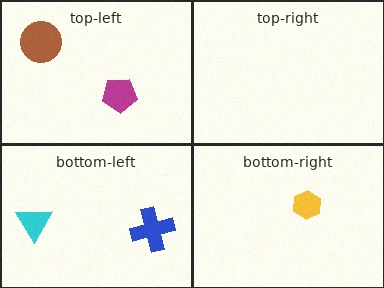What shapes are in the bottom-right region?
The yellow hexagon.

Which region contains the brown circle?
The top-left region.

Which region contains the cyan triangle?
The bottom-left region.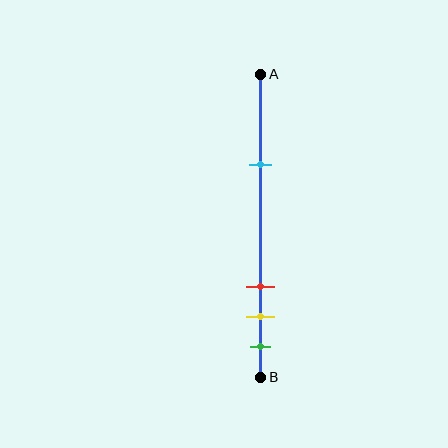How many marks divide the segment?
There are 4 marks dividing the segment.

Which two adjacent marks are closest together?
The yellow and green marks are the closest adjacent pair.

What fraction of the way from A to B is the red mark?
The red mark is approximately 70% (0.7) of the way from A to B.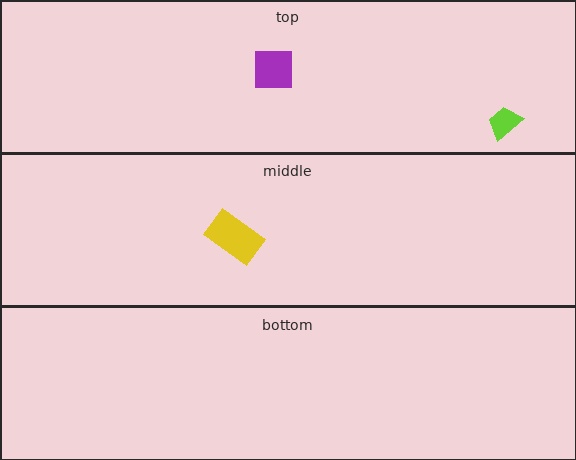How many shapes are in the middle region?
1.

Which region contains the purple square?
The top region.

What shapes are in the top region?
The lime trapezoid, the purple square.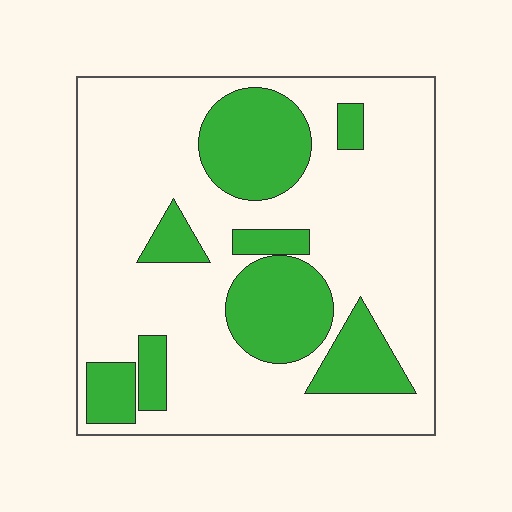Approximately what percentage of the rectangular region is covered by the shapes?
Approximately 30%.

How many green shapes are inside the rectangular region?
8.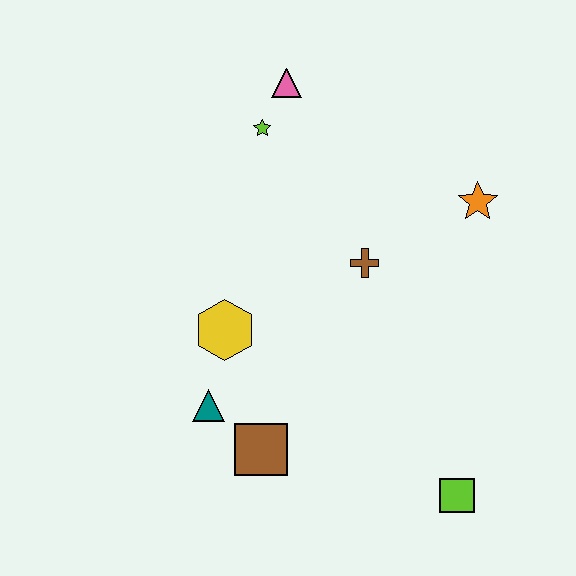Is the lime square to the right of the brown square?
Yes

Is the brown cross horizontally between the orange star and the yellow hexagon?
Yes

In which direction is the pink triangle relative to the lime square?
The pink triangle is above the lime square.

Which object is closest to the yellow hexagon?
The teal triangle is closest to the yellow hexagon.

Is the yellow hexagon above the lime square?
Yes